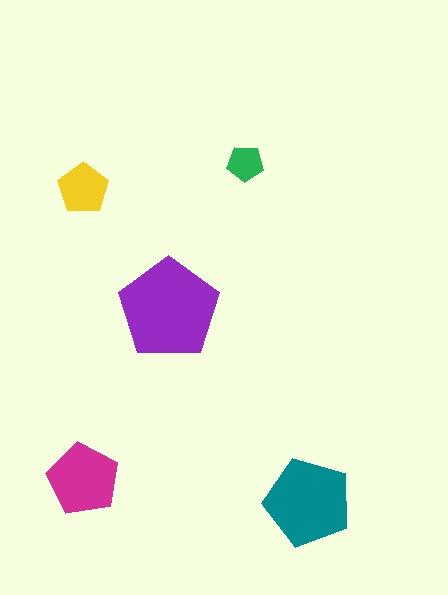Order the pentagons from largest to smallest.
the purple one, the teal one, the magenta one, the yellow one, the green one.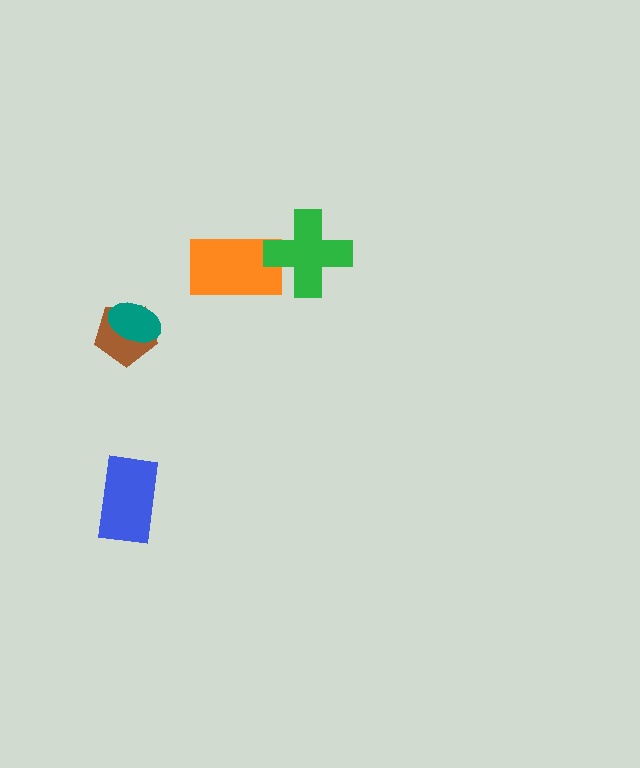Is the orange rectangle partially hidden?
Yes, it is partially covered by another shape.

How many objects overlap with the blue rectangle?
0 objects overlap with the blue rectangle.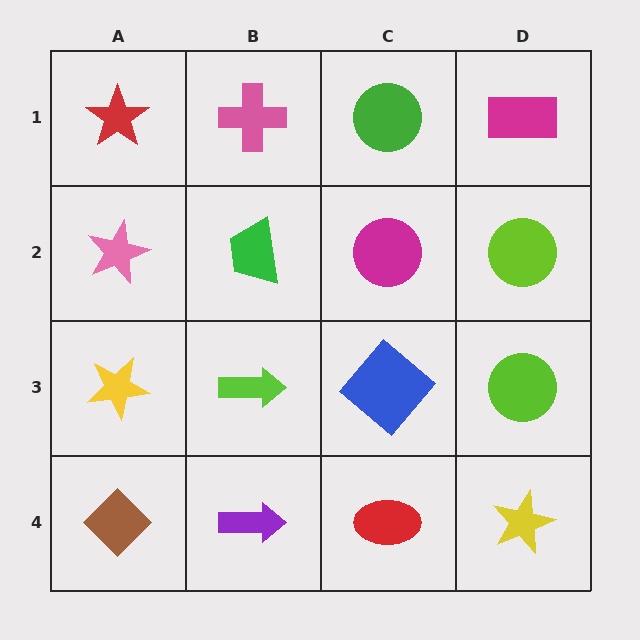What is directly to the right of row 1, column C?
A magenta rectangle.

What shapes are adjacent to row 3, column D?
A lime circle (row 2, column D), a yellow star (row 4, column D), a blue diamond (row 3, column C).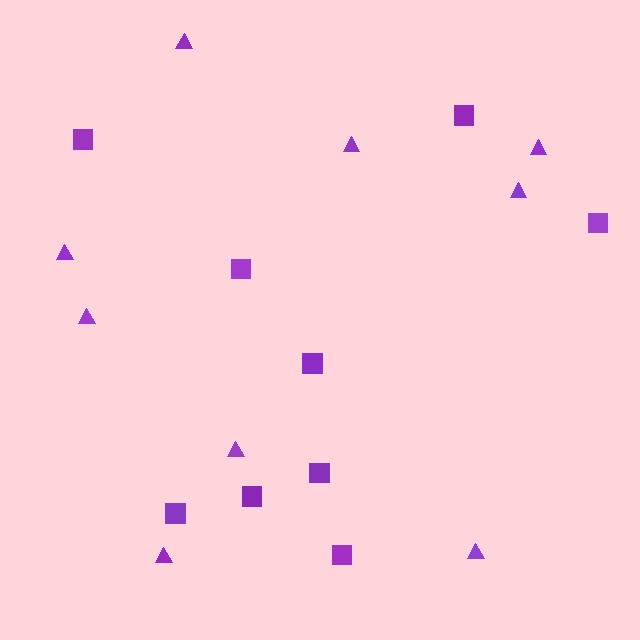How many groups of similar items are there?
There are 2 groups: one group of squares (9) and one group of triangles (9).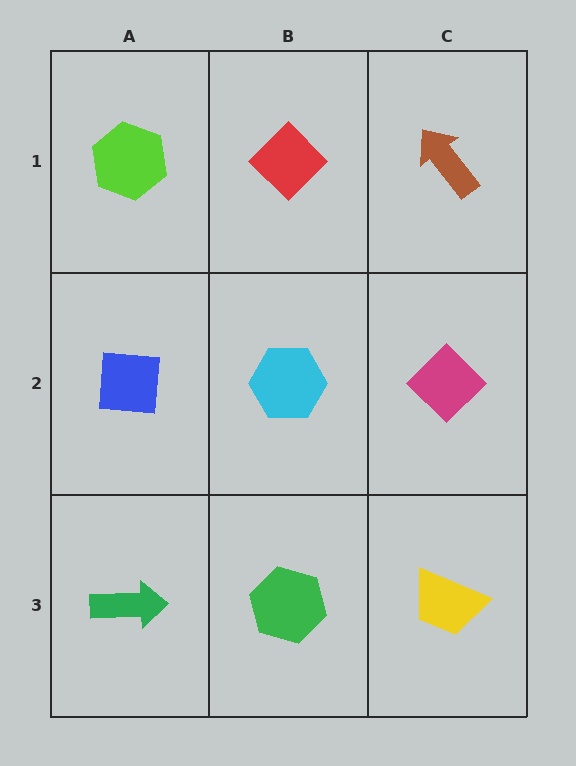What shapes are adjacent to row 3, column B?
A cyan hexagon (row 2, column B), a green arrow (row 3, column A), a yellow trapezoid (row 3, column C).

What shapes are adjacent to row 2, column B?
A red diamond (row 1, column B), a green hexagon (row 3, column B), a blue square (row 2, column A), a magenta diamond (row 2, column C).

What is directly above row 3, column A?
A blue square.